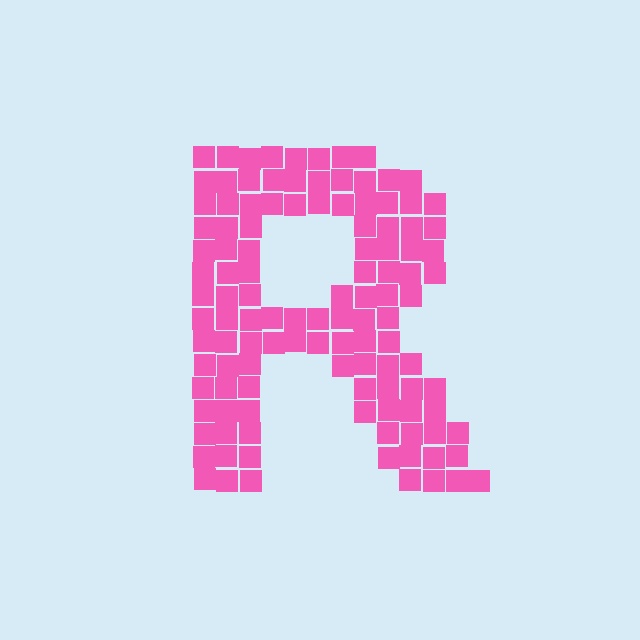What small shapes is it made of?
It is made of small squares.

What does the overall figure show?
The overall figure shows the letter R.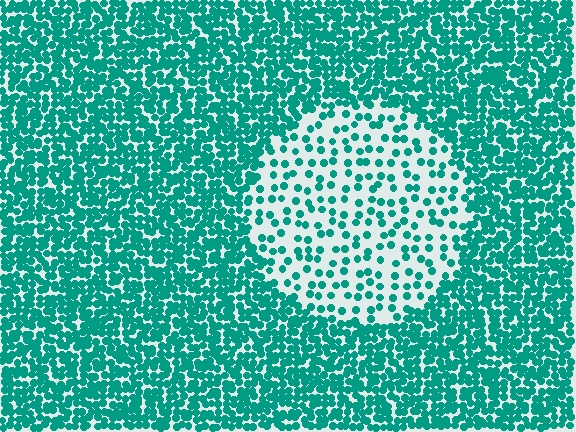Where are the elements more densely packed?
The elements are more densely packed outside the circle boundary.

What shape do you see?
I see a circle.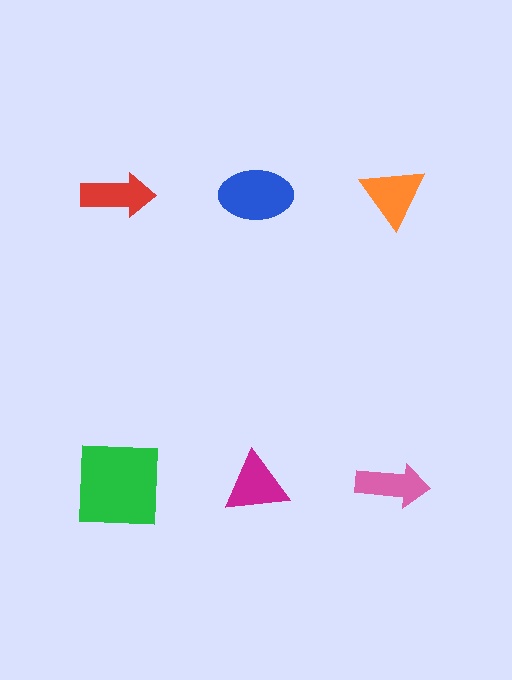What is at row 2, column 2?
A magenta triangle.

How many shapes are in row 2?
3 shapes.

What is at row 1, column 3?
An orange triangle.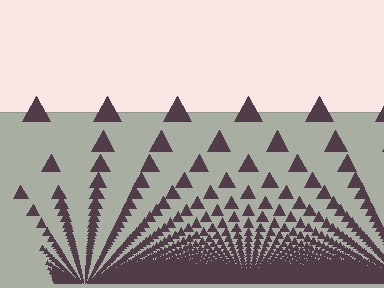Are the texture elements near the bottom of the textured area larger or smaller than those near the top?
Smaller. The gradient is inverted — elements near the bottom are smaller and denser.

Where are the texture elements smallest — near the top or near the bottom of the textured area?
Near the bottom.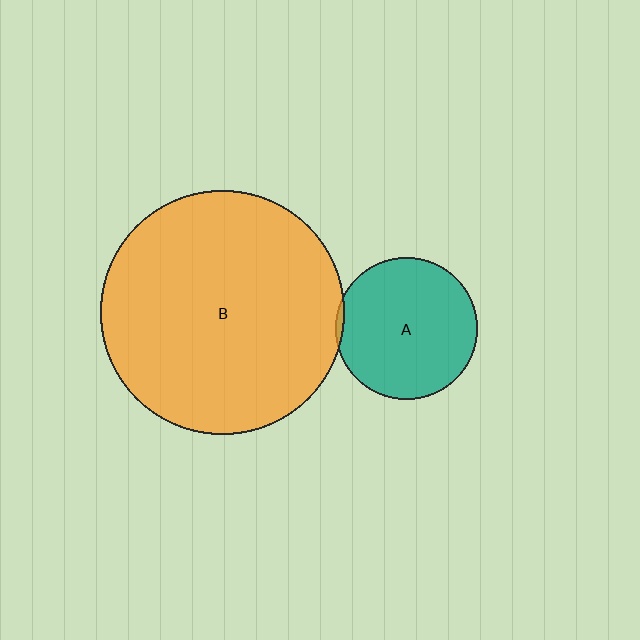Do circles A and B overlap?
Yes.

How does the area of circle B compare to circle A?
Approximately 3.0 times.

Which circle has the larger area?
Circle B (orange).